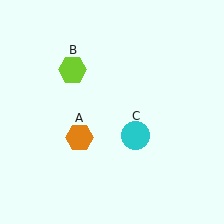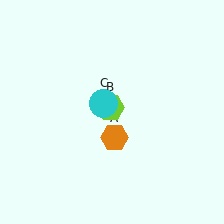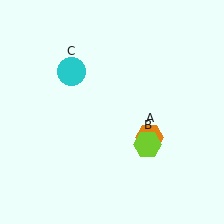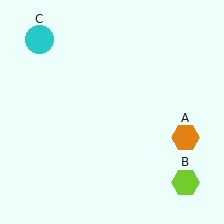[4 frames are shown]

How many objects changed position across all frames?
3 objects changed position: orange hexagon (object A), lime hexagon (object B), cyan circle (object C).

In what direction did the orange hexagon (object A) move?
The orange hexagon (object A) moved right.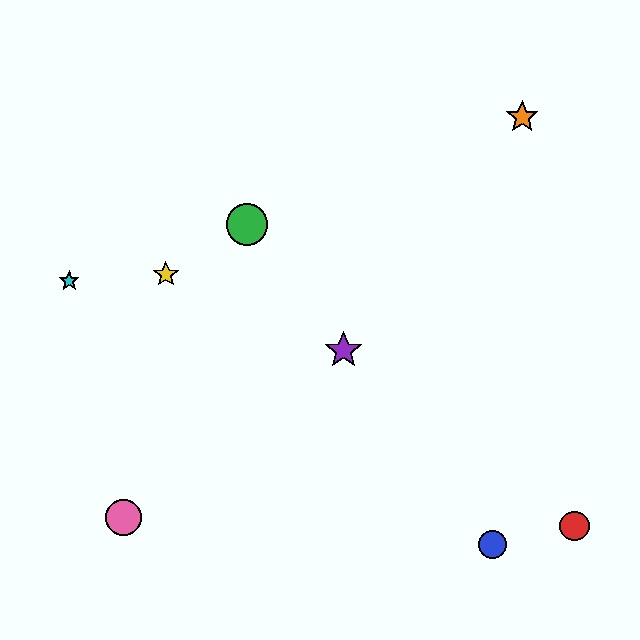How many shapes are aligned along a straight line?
3 shapes (the blue circle, the green circle, the purple star) are aligned along a straight line.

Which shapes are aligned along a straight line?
The blue circle, the green circle, the purple star are aligned along a straight line.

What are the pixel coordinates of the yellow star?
The yellow star is at (166, 274).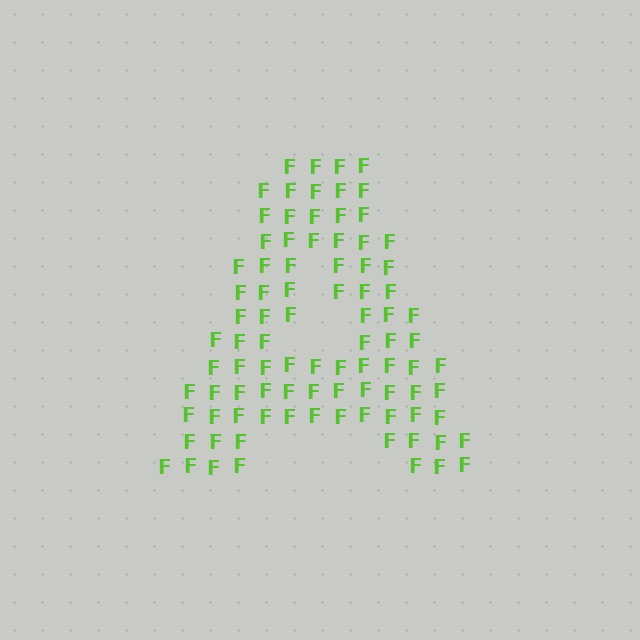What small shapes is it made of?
It is made of small letter F's.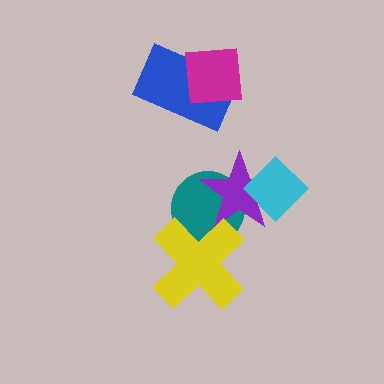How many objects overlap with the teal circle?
2 objects overlap with the teal circle.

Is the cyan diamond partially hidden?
No, no other shape covers it.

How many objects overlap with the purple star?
3 objects overlap with the purple star.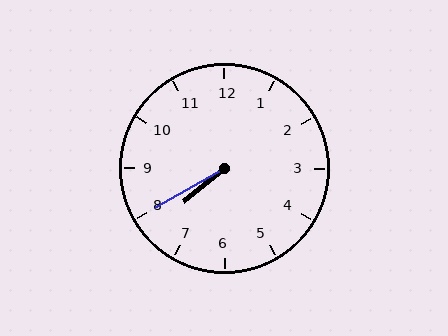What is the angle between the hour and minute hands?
Approximately 10 degrees.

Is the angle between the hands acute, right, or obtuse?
It is acute.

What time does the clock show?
7:40.